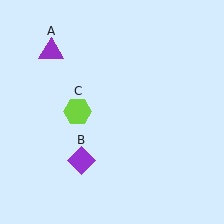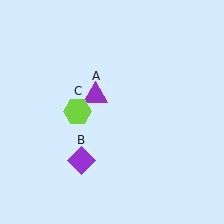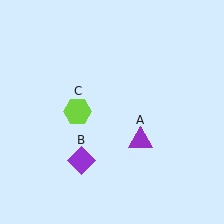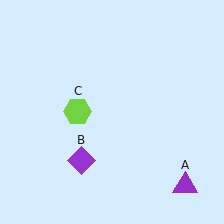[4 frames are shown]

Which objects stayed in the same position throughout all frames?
Purple diamond (object B) and lime hexagon (object C) remained stationary.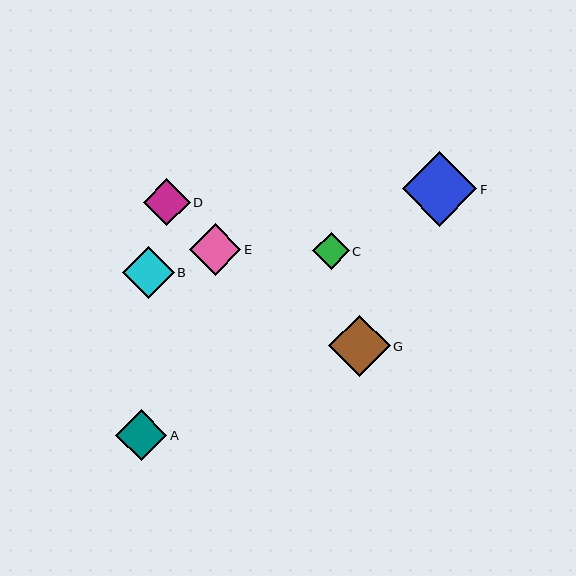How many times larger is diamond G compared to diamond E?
Diamond G is approximately 1.2 times the size of diamond E.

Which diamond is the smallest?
Diamond C is the smallest with a size of approximately 37 pixels.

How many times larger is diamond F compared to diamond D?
Diamond F is approximately 1.6 times the size of diamond D.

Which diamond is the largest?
Diamond F is the largest with a size of approximately 75 pixels.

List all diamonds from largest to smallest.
From largest to smallest: F, G, E, B, A, D, C.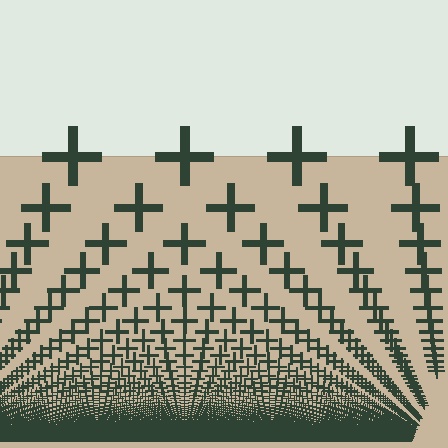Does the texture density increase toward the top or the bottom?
Density increases toward the bottom.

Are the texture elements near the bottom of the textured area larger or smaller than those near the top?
Smaller. The gradient is inverted — elements near the bottom are smaller and denser.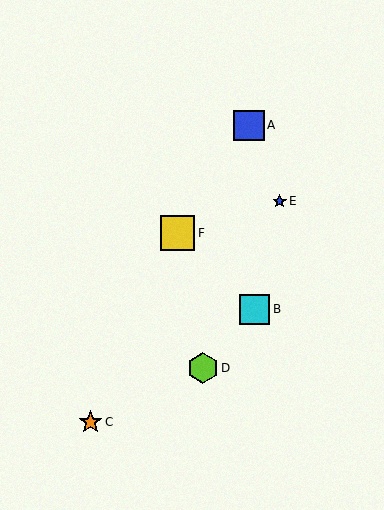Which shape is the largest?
The yellow square (labeled F) is the largest.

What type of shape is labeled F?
Shape F is a yellow square.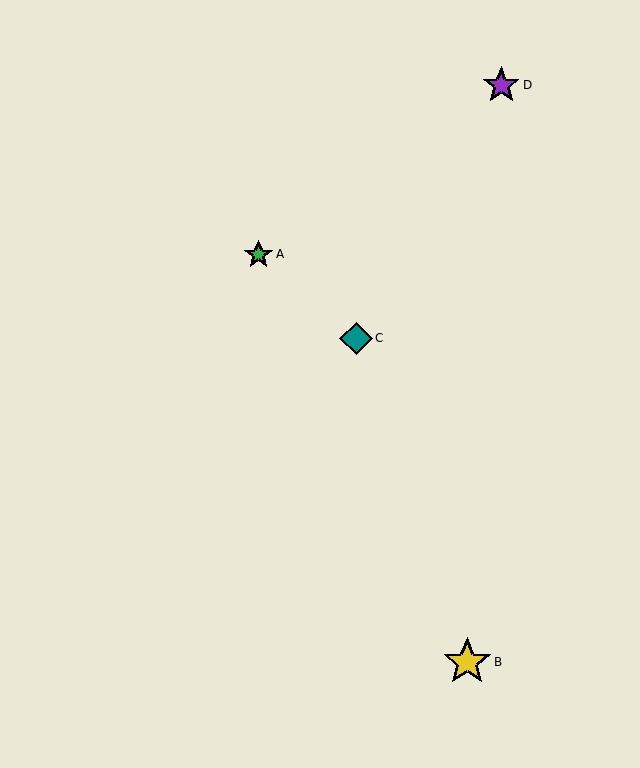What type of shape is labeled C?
Shape C is a teal diamond.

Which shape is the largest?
The yellow star (labeled B) is the largest.